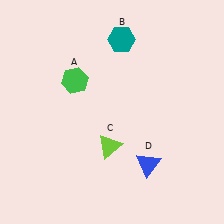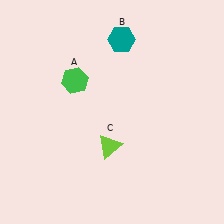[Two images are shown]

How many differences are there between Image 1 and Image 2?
There is 1 difference between the two images.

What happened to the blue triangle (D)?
The blue triangle (D) was removed in Image 2. It was in the bottom-right area of Image 1.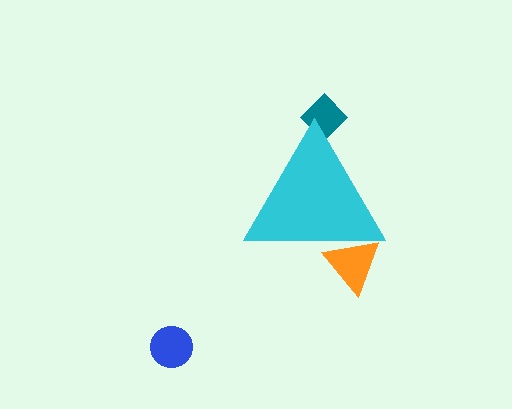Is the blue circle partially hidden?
No, the blue circle is fully visible.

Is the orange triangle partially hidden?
Yes, the orange triangle is partially hidden behind the cyan triangle.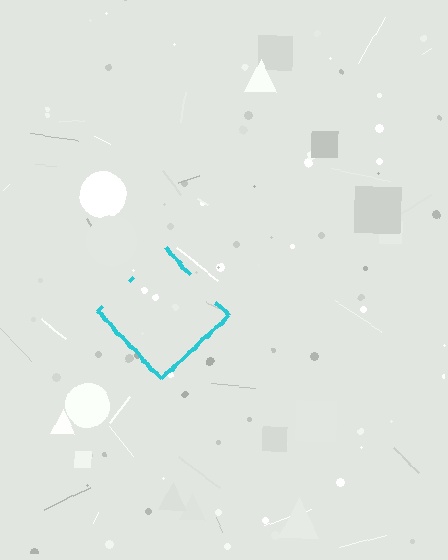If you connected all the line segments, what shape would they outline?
They would outline a diamond.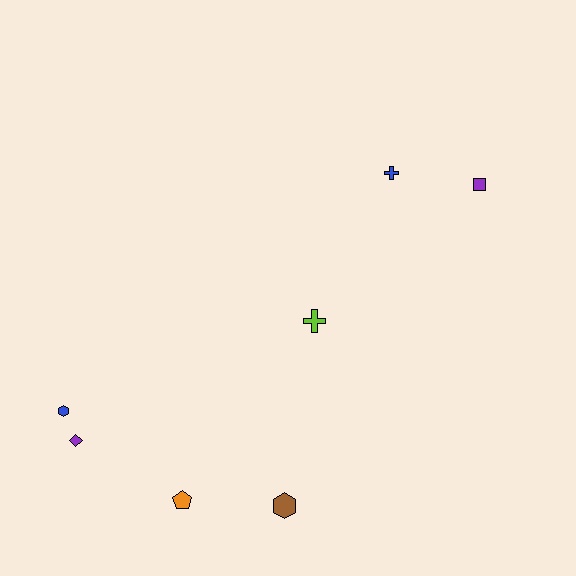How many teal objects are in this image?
There are no teal objects.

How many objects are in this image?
There are 7 objects.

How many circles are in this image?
There are no circles.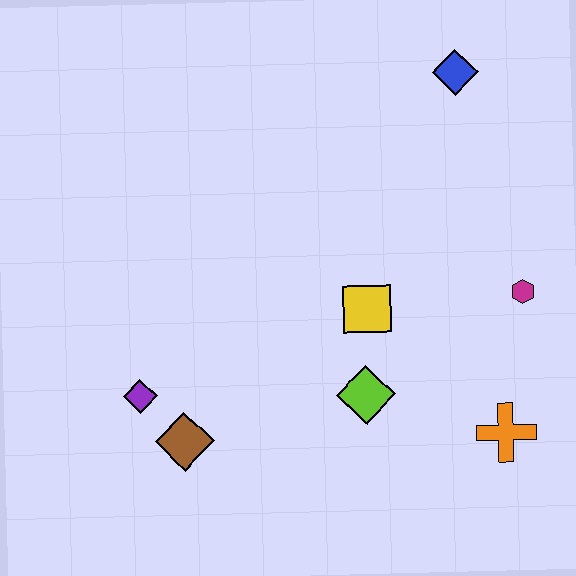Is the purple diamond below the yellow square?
Yes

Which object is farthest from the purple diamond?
The blue diamond is farthest from the purple diamond.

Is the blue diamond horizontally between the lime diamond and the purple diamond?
No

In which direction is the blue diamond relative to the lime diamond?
The blue diamond is above the lime diamond.